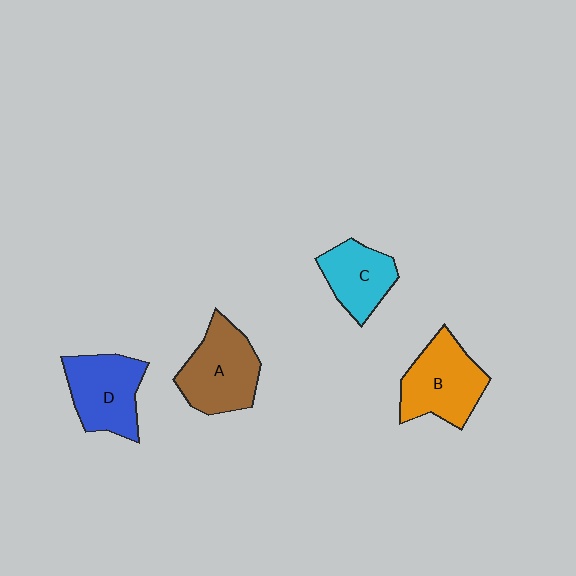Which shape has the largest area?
Shape A (brown).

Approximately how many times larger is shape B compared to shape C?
Approximately 1.3 times.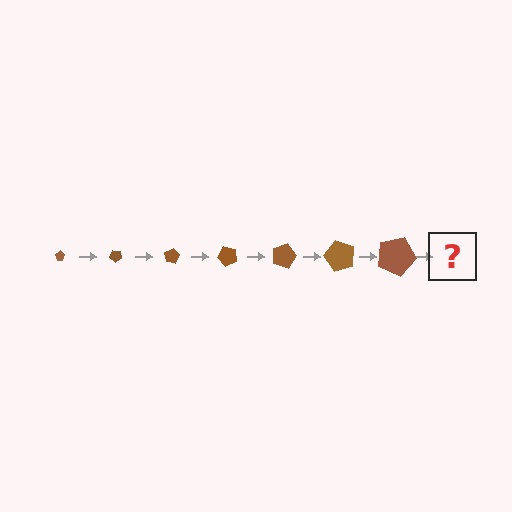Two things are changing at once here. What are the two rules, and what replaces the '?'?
The two rules are that the pentagon grows larger each step and it rotates 40 degrees each step. The '?' should be a pentagon, larger than the previous one and rotated 280 degrees from the start.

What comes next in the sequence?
The next element should be a pentagon, larger than the previous one and rotated 280 degrees from the start.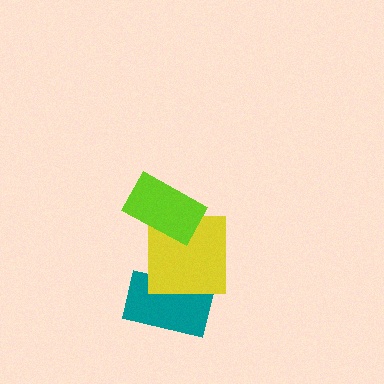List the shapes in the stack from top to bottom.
From top to bottom: the lime rectangle, the yellow square, the teal rectangle.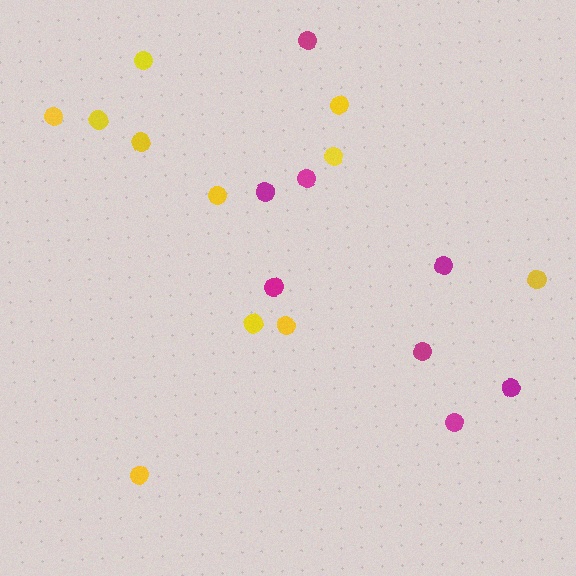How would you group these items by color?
There are 2 groups: one group of yellow circles (11) and one group of magenta circles (8).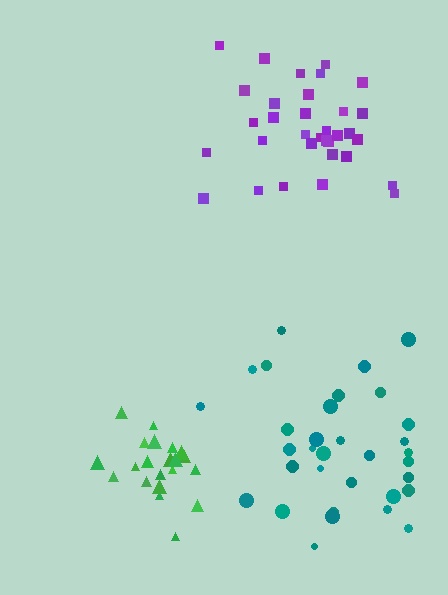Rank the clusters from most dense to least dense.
green, purple, teal.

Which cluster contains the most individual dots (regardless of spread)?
Teal (33).